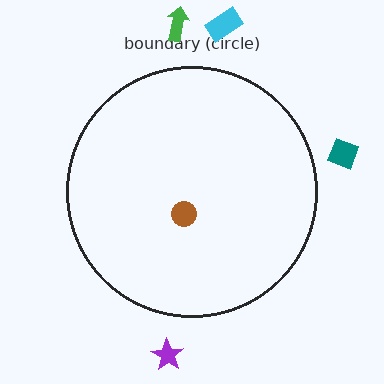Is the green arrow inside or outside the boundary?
Outside.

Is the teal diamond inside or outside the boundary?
Outside.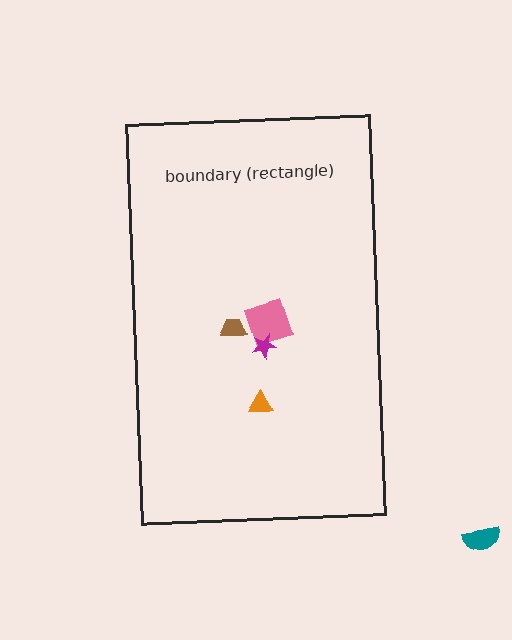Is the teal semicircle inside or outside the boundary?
Outside.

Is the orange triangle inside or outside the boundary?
Inside.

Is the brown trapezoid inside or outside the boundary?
Inside.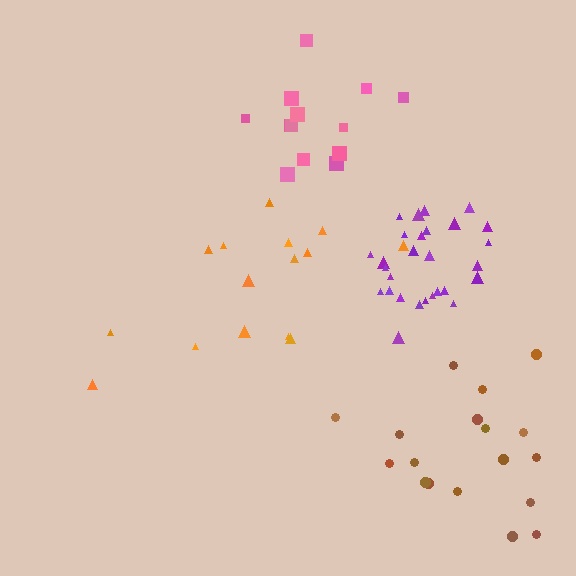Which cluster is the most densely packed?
Purple.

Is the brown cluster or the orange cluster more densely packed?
Orange.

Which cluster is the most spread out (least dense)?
Brown.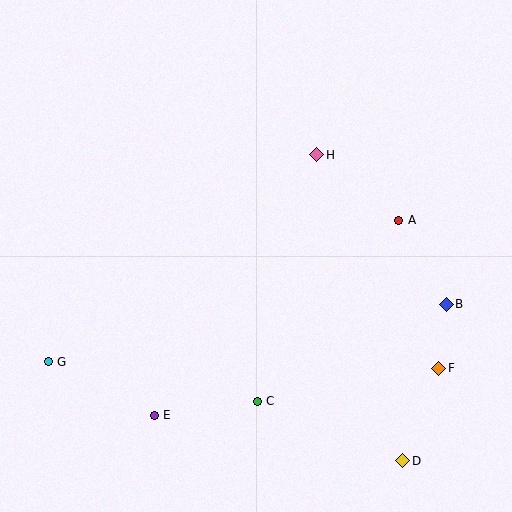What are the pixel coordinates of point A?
Point A is at (399, 220).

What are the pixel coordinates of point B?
Point B is at (446, 304).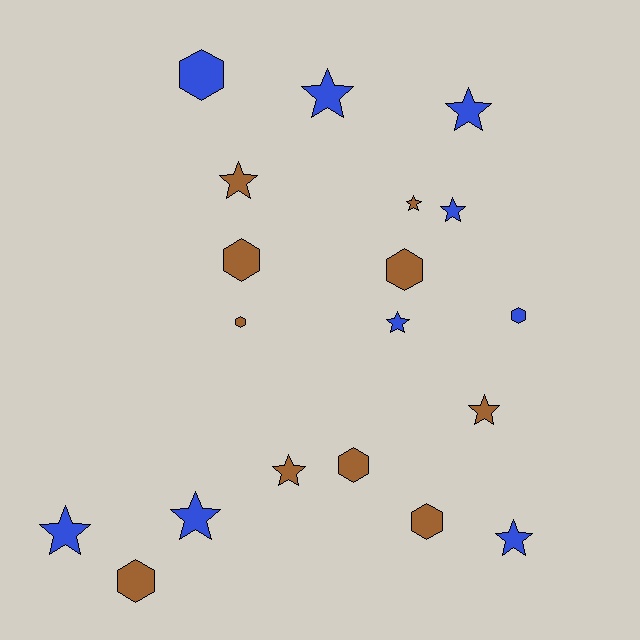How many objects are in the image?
There are 19 objects.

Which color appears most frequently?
Brown, with 10 objects.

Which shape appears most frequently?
Star, with 11 objects.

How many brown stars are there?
There are 4 brown stars.